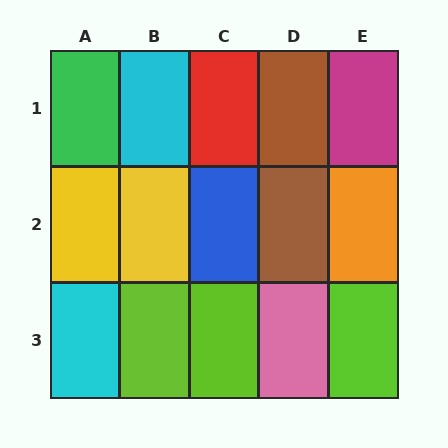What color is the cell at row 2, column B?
Yellow.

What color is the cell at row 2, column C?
Blue.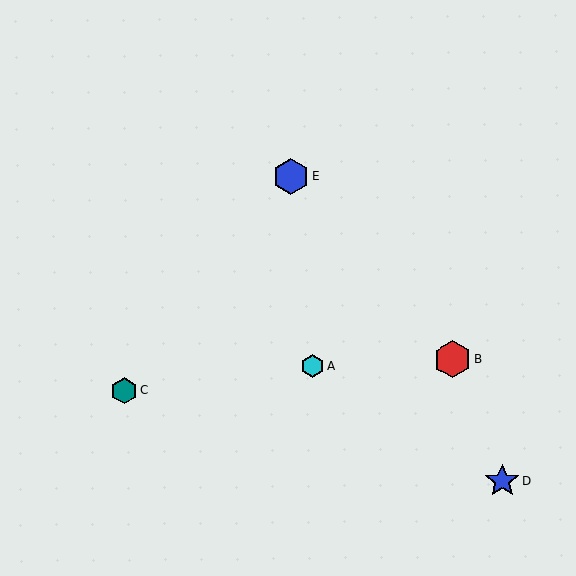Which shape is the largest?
The red hexagon (labeled B) is the largest.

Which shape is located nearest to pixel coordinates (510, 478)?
The blue star (labeled D) at (502, 481) is nearest to that location.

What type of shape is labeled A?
Shape A is a cyan hexagon.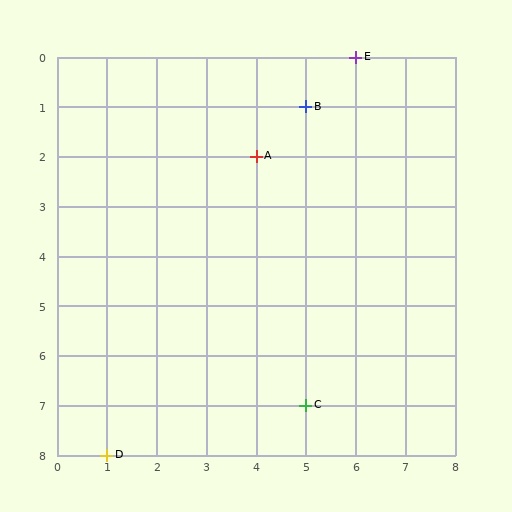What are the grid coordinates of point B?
Point B is at grid coordinates (5, 1).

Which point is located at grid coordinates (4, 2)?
Point A is at (4, 2).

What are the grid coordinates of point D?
Point D is at grid coordinates (1, 8).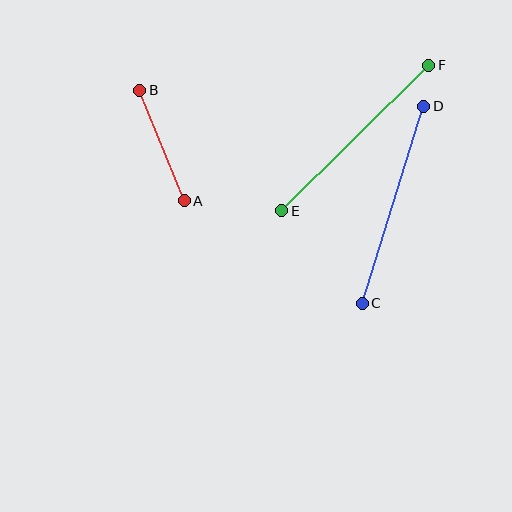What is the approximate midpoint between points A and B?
The midpoint is at approximately (162, 145) pixels.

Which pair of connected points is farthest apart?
Points E and F are farthest apart.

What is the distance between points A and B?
The distance is approximately 119 pixels.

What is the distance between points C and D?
The distance is approximately 207 pixels.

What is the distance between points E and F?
The distance is approximately 207 pixels.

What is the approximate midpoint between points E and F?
The midpoint is at approximately (355, 138) pixels.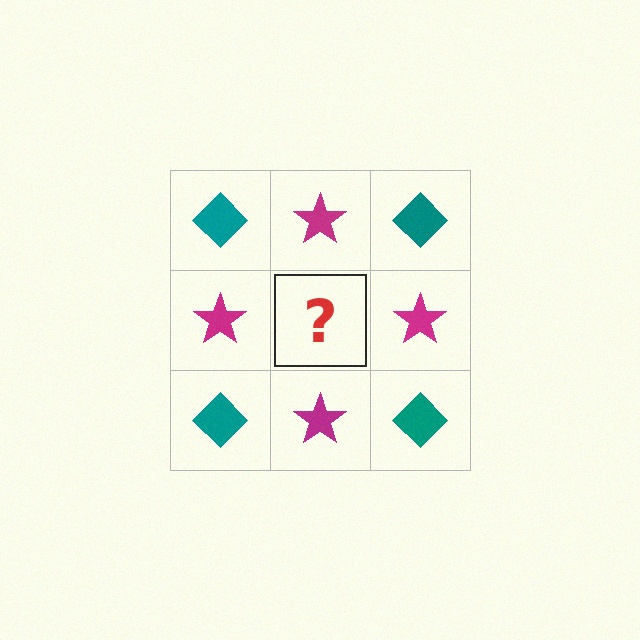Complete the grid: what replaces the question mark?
The question mark should be replaced with a teal diamond.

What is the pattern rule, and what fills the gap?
The rule is that it alternates teal diamond and magenta star in a checkerboard pattern. The gap should be filled with a teal diamond.